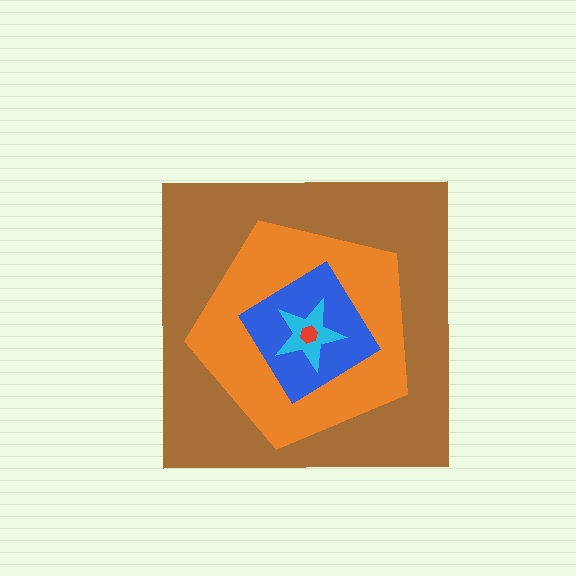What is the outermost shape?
The brown square.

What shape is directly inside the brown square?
The orange pentagon.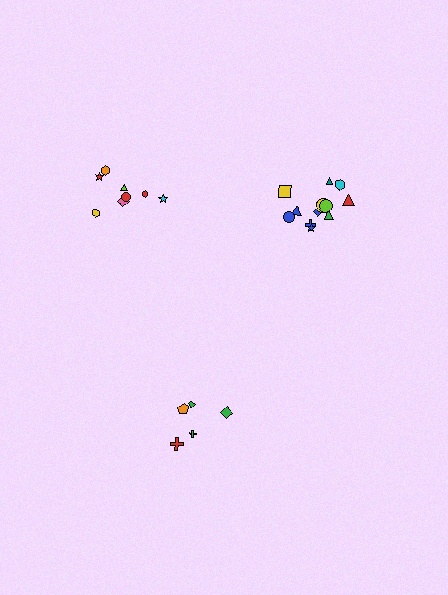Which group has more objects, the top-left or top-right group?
The top-right group.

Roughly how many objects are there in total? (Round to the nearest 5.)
Roughly 25 objects in total.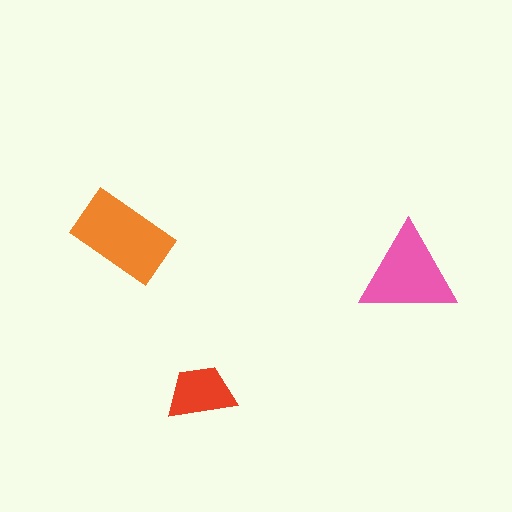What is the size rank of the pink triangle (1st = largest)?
2nd.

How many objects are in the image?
There are 3 objects in the image.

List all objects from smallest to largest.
The red trapezoid, the pink triangle, the orange rectangle.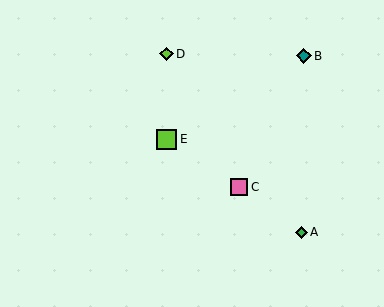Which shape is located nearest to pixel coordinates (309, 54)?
The teal diamond (labeled B) at (304, 56) is nearest to that location.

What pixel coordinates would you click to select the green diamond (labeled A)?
Click at (301, 232) to select the green diamond A.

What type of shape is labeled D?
Shape D is a lime diamond.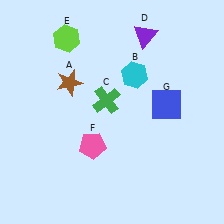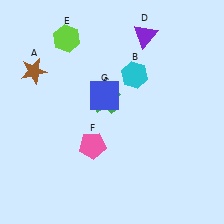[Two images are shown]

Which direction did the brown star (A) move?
The brown star (A) moved left.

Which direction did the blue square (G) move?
The blue square (G) moved left.